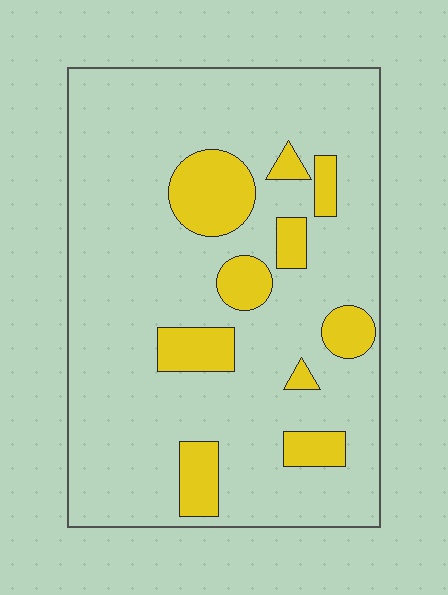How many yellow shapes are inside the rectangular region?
10.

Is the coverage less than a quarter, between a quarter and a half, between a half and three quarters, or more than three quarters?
Less than a quarter.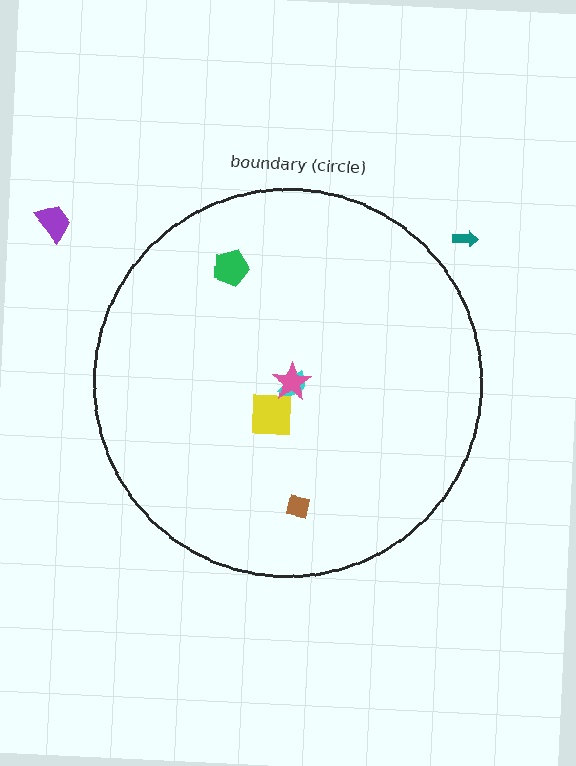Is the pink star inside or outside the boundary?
Inside.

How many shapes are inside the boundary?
5 inside, 2 outside.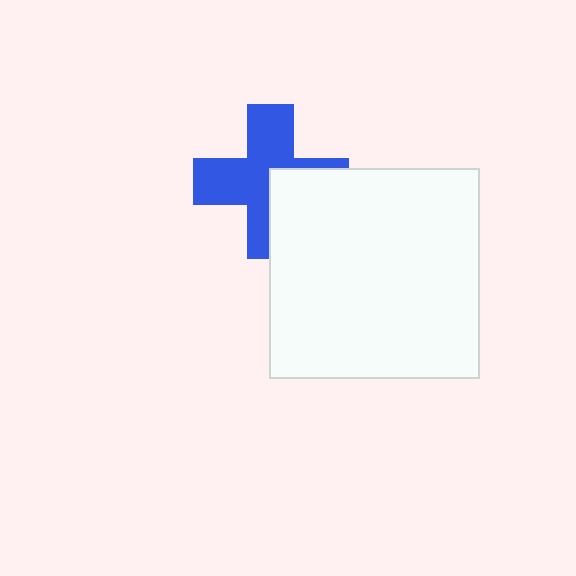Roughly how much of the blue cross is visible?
Most of it is visible (roughly 65%).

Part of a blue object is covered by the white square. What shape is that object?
It is a cross.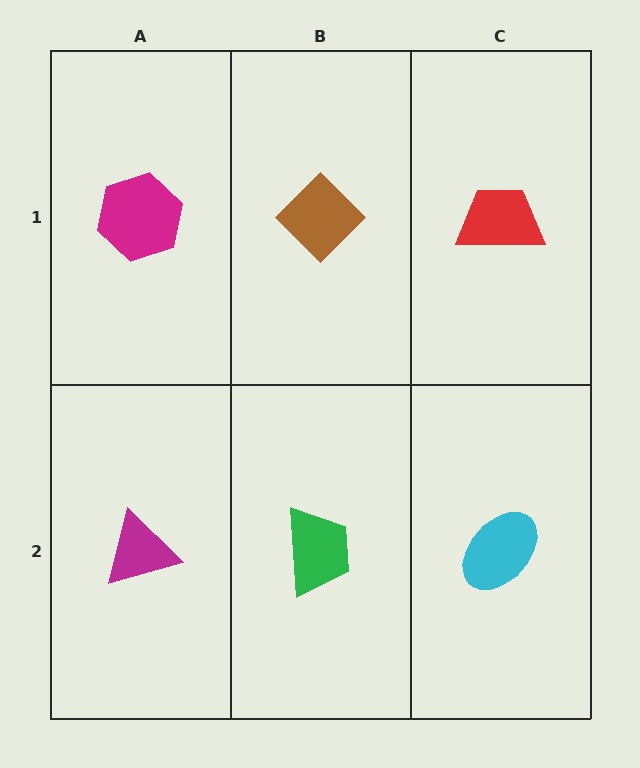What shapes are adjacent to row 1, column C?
A cyan ellipse (row 2, column C), a brown diamond (row 1, column B).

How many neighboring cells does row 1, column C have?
2.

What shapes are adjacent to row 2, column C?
A red trapezoid (row 1, column C), a green trapezoid (row 2, column B).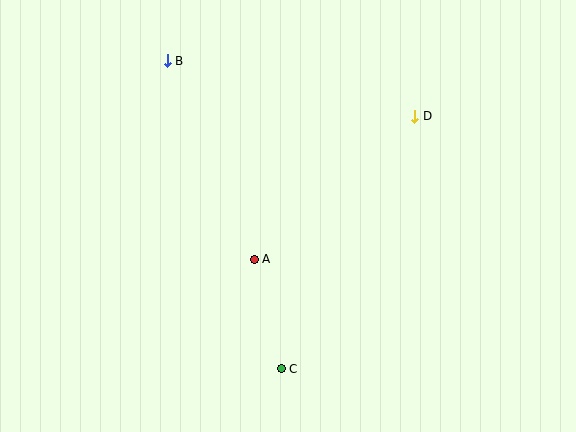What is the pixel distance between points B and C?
The distance between B and C is 328 pixels.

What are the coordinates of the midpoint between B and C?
The midpoint between B and C is at (224, 215).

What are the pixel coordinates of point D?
Point D is at (415, 116).